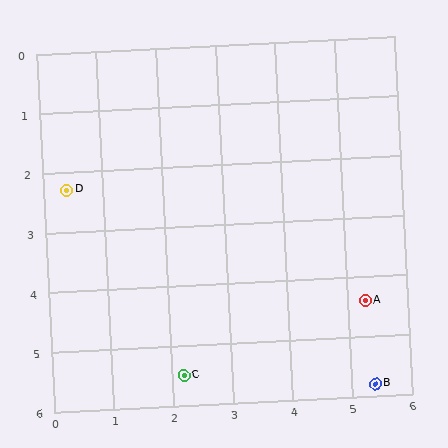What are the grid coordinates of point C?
Point C is at approximately (2.2, 5.5).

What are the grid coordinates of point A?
Point A is at approximately (5.3, 4.4).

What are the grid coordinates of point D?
Point D is at approximately (0.4, 2.3).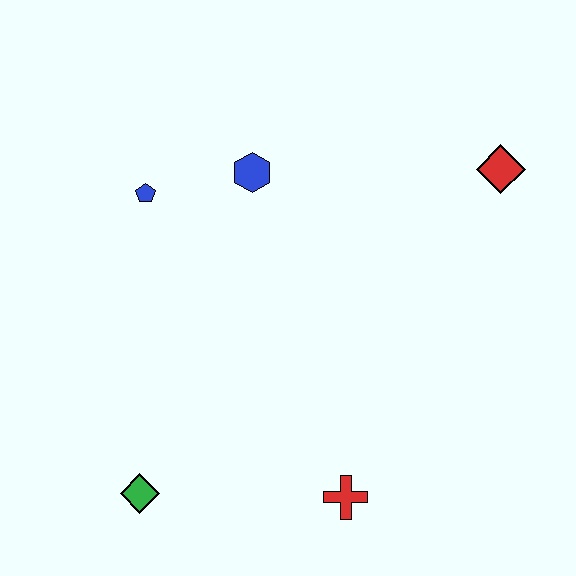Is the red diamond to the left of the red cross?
No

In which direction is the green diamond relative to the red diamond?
The green diamond is to the left of the red diamond.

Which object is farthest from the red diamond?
The green diamond is farthest from the red diamond.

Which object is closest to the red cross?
The green diamond is closest to the red cross.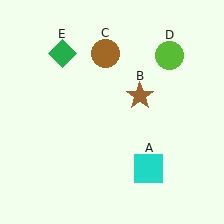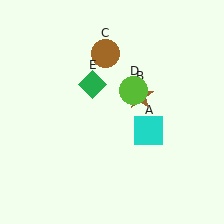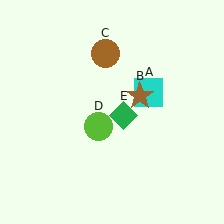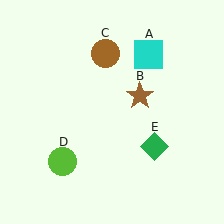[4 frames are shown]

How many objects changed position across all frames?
3 objects changed position: cyan square (object A), lime circle (object D), green diamond (object E).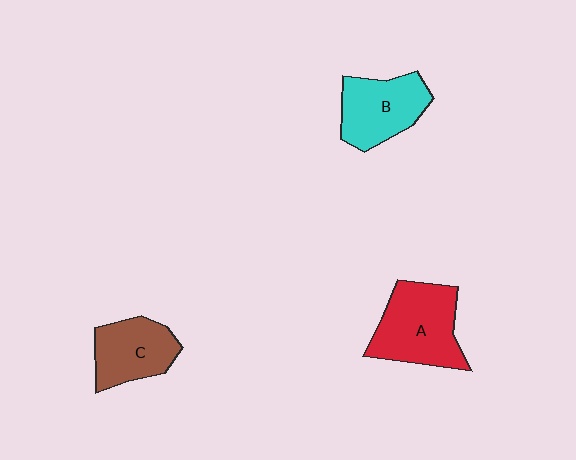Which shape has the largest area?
Shape A (red).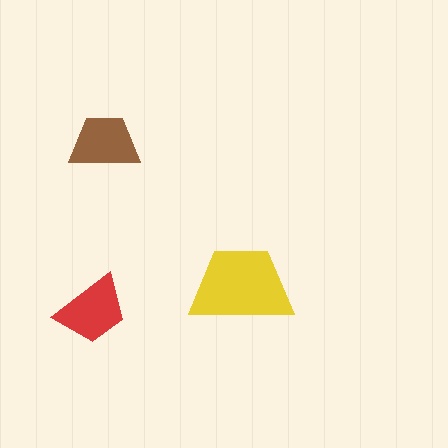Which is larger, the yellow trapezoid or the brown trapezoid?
The yellow one.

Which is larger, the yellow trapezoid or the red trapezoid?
The yellow one.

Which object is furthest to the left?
The red trapezoid is leftmost.